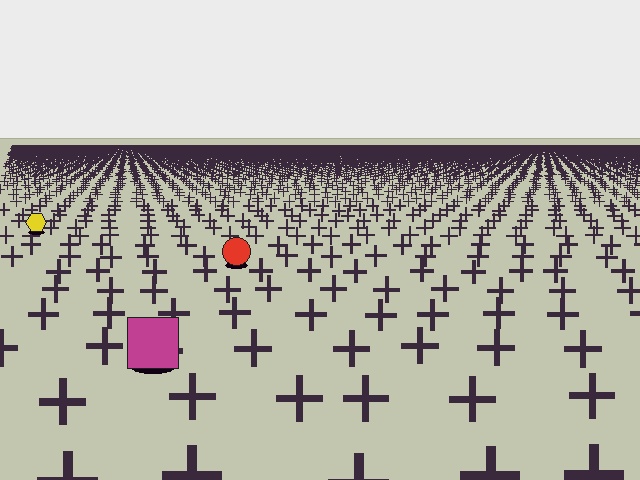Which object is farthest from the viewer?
The yellow hexagon is farthest from the viewer. It appears smaller and the ground texture around it is denser.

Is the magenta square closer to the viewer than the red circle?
Yes. The magenta square is closer — you can tell from the texture gradient: the ground texture is coarser near it.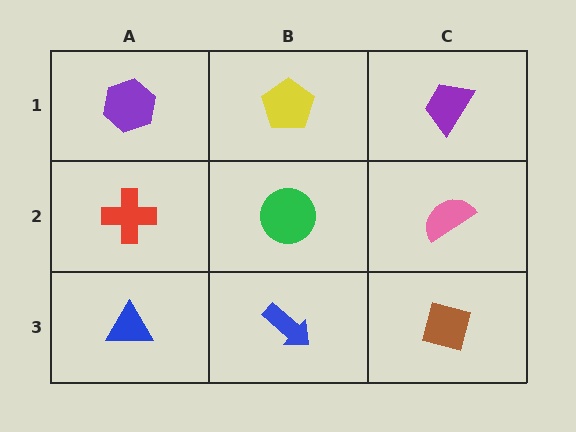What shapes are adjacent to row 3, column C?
A pink semicircle (row 2, column C), a blue arrow (row 3, column B).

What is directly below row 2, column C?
A brown square.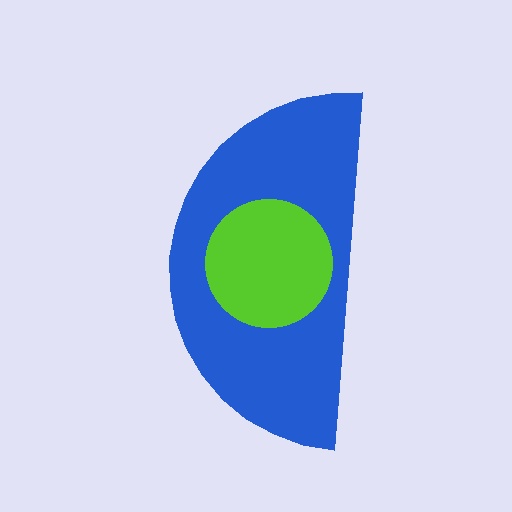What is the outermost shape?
The blue semicircle.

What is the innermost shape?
The lime circle.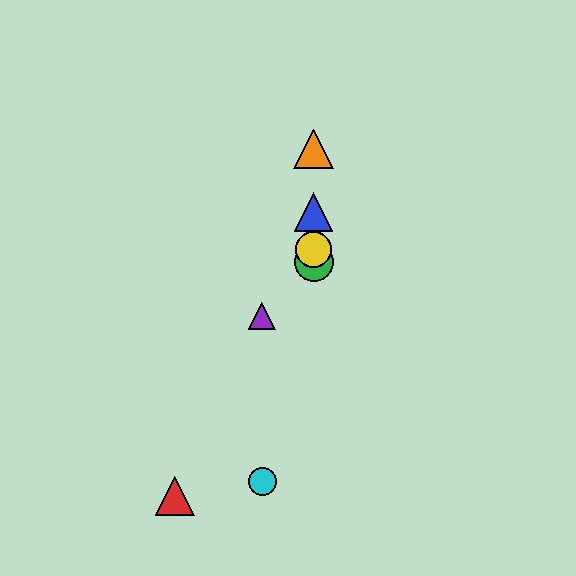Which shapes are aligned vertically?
The blue triangle, the green circle, the yellow circle, the orange triangle are aligned vertically.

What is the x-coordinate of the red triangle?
The red triangle is at x≈175.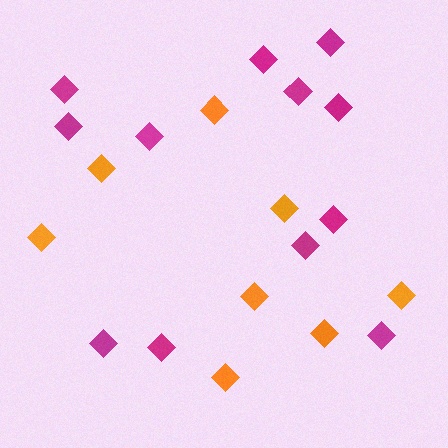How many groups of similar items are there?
There are 2 groups: one group of orange diamonds (8) and one group of magenta diamonds (12).